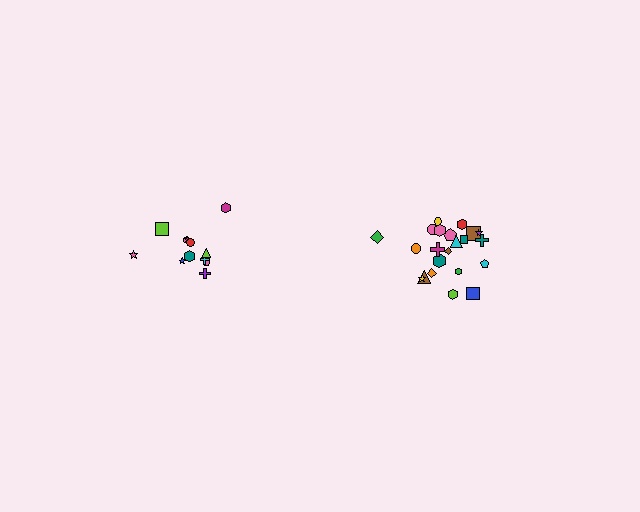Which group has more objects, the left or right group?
The right group.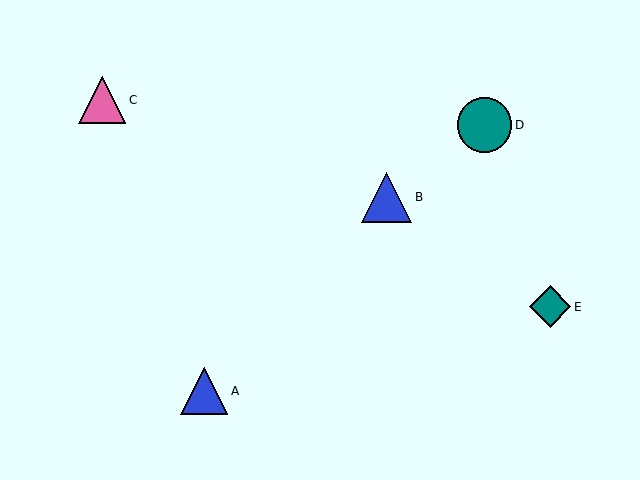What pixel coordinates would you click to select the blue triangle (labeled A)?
Click at (204, 391) to select the blue triangle A.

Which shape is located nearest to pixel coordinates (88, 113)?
The pink triangle (labeled C) at (102, 100) is nearest to that location.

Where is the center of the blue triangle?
The center of the blue triangle is at (387, 197).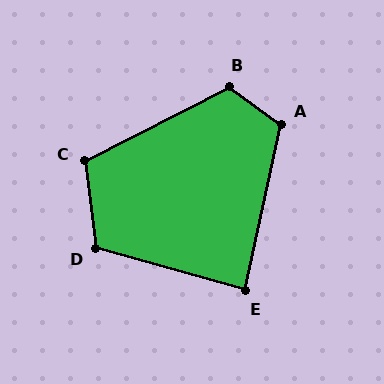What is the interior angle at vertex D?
Approximately 113 degrees (obtuse).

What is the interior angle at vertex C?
Approximately 110 degrees (obtuse).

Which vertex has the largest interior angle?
B, at approximately 116 degrees.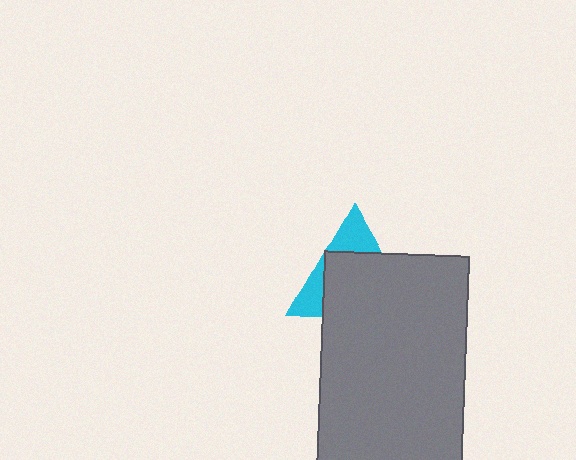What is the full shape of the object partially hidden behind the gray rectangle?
The partially hidden object is a cyan triangle.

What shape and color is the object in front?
The object in front is a gray rectangle.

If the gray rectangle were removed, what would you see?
You would see the complete cyan triangle.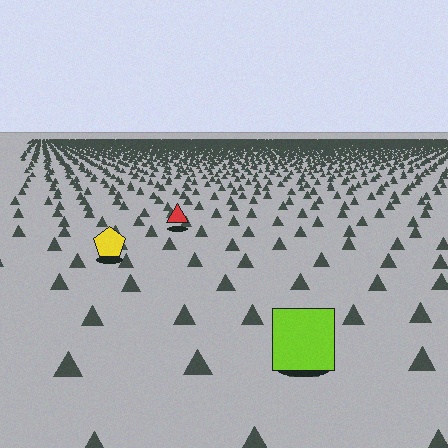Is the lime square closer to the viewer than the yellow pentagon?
Yes. The lime square is closer — you can tell from the texture gradient: the ground texture is coarser near it.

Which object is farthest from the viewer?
The red triangle is farthest from the viewer. It appears smaller and the ground texture around it is denser.